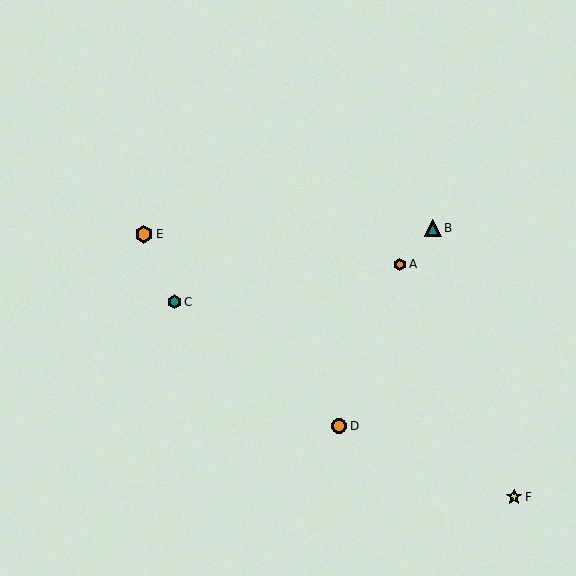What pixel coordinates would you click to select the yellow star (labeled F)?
Click at (514, 497) to select the yellow star F.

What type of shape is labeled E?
Shape E is an orange hexagon.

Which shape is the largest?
The orange hexagon (labeled E) is the largest.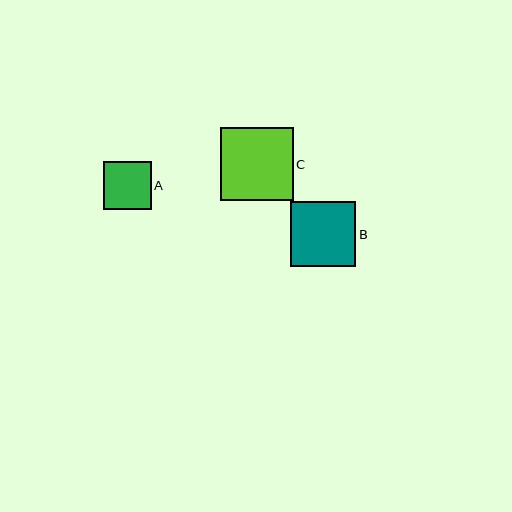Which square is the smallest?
Square A is the smallest with a size of approximately 48 pixels.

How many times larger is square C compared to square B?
Square C is approximately 1.1 times the size of square B.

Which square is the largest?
Square C is the largest with a size of approximately 73 pixels.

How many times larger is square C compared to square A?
Square C is approximately 1.5 times the size of square A.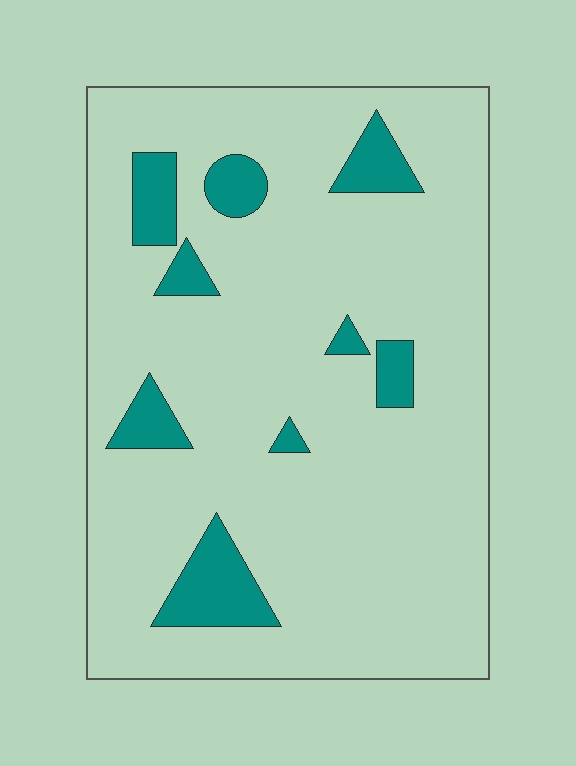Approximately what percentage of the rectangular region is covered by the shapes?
Approximately 10%.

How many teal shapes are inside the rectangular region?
9.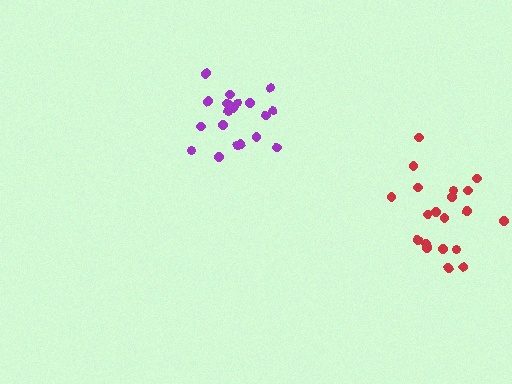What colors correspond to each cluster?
The clusters are colored: purple, red.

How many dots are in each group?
Group 1: 20 dots, Group 2: 20 dots (40 total).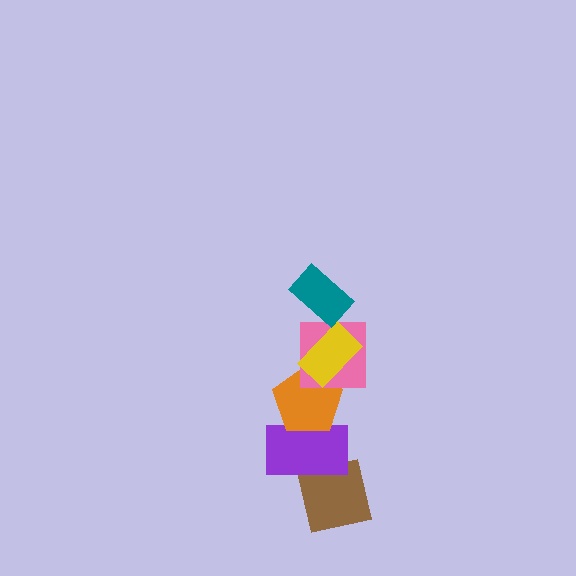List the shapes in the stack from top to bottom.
From top to bottom: the teal rectangle, the yellow rectangle, the pink square, the orange pentagon, the purple rectangle, the brown square.